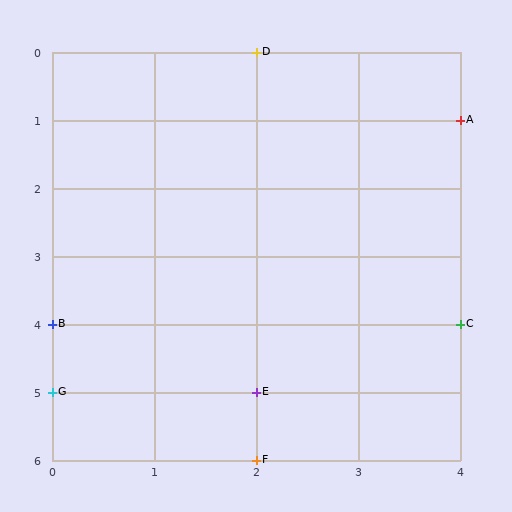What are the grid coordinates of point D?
Point D is at grid coordinates (2, 0).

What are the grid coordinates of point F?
Point F is at grid coordinates (2, 6).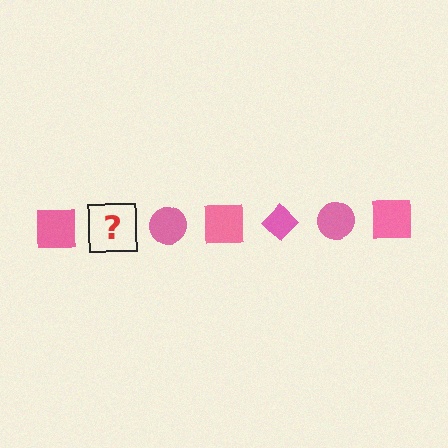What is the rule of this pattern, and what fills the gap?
The rule is that the pattern cycles through square, diamond, circle shapes in pink. The gap should be filled with a pink diamond.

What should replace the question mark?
The question mark should be replaced with a pink diamond.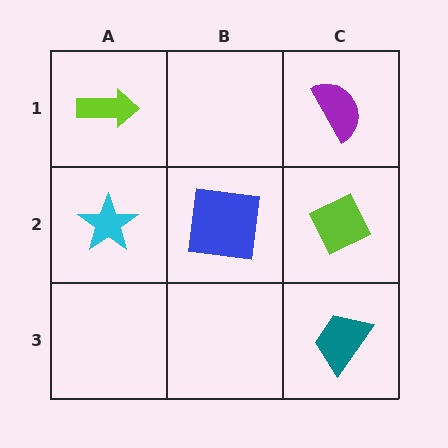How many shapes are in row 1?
2 shapes.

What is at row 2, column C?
A lime diamond.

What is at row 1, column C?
A purple semicircle.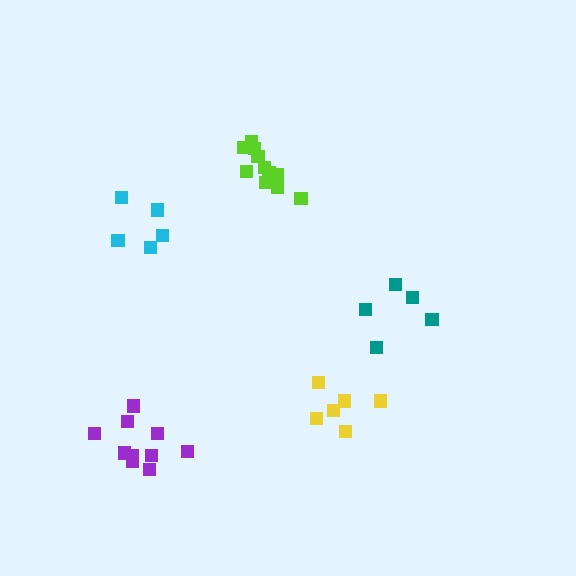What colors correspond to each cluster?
The clusters are colored: teal, lime, purple, cyan, yellow.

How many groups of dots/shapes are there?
There are 5 groups.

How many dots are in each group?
Group 1: 5 dots, Group 2: 11 dots, Group 3: 10 dots, Group 4: 5 dots, Group 5: 6 dots (37 total).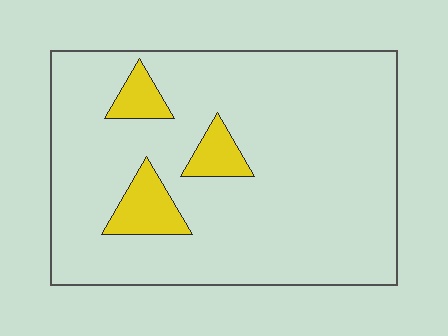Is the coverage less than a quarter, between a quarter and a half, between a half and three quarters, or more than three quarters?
Less than a quarter.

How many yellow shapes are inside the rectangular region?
3.